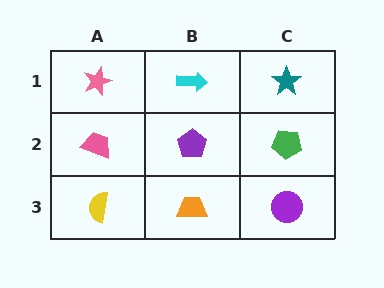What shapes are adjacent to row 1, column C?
A green pentagon (row 2, column C), a cyan arrow (row 1, column B).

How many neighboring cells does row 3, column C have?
2.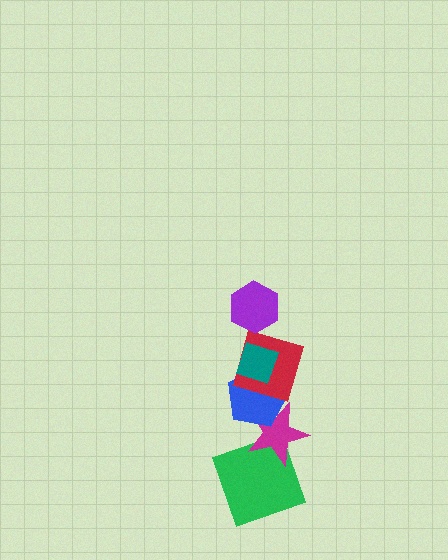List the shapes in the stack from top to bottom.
From top to bottom: the purple hexagon, the teal diamond, the red square, the blue pentagon, the magenta star, the green square.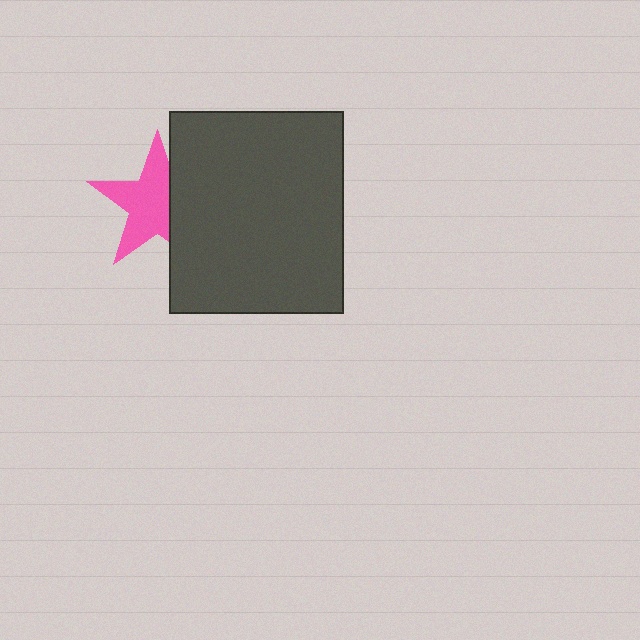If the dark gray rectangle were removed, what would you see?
You would see the complete pink star.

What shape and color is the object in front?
The object in front is a dark gray rectangle.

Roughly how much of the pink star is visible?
Most of it is visible (roughly 67%).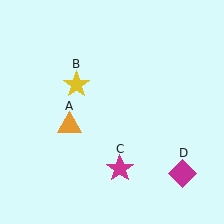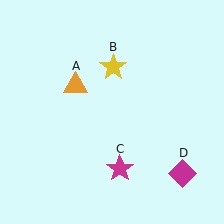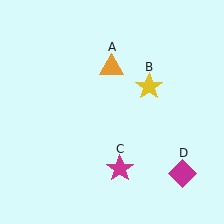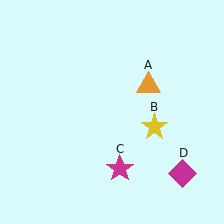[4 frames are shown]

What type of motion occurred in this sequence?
The orange triangle (object A), yellow star (object B) rotated clockwise around the center of the scene.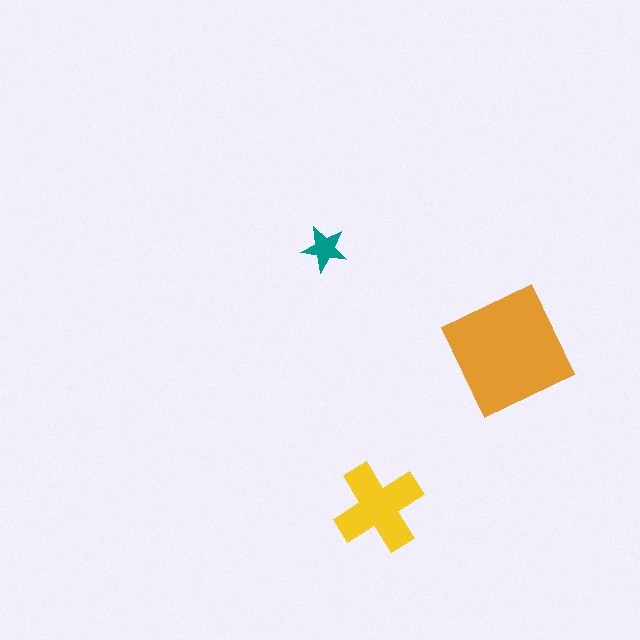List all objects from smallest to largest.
The teal star, the yellow cross, the orange square.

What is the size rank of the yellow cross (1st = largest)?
2nd.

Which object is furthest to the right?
The orange square is rightmost.